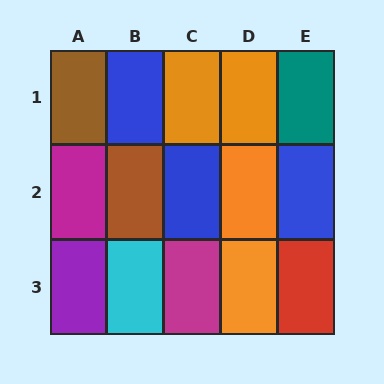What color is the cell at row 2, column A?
Magenta.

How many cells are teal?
1 cell is teal.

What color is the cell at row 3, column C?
Magenta.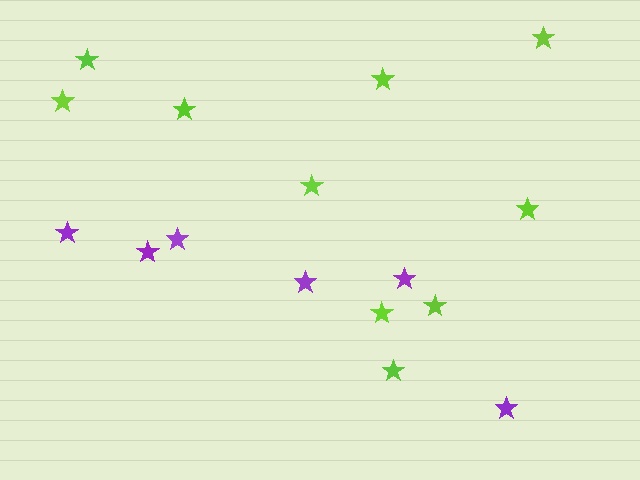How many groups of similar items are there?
There are 2 groups: one group of purple stars (6) and one group of lime stars (10).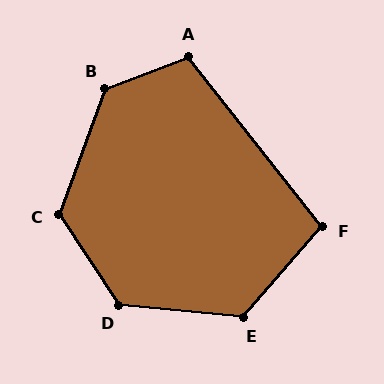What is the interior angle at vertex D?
Approximately 128 degrees (obtuse).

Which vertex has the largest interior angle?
B, at approximately 131 degrees.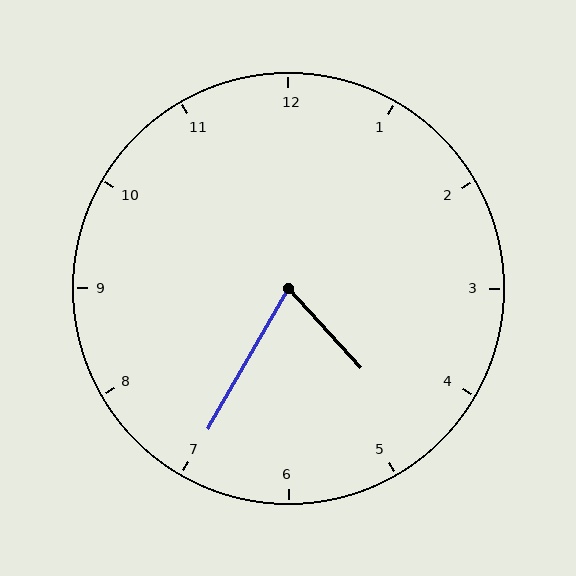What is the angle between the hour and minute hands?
Approximately 72 degrees.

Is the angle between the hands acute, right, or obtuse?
It is acute.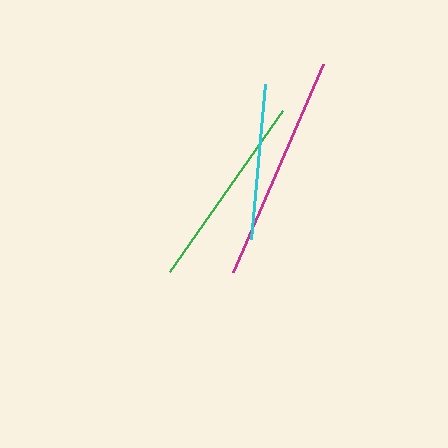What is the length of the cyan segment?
The cyan segment is approximately 156 pixels long.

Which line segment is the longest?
The magenta line is the longest at approximately 227 pixels.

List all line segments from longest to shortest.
From longest to shortest: magenta, green, cyan.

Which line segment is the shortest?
The cyan line is the shortest at approximately 156 pixels.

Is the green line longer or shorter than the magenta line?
The magenta line is longer than the green line.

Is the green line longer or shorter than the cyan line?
The green line is longer than the cyan line.